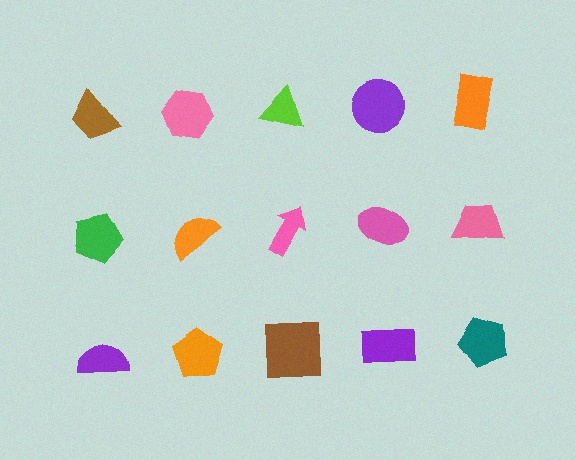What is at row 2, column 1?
A green pentagon.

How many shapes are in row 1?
5 shapes.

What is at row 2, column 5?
A pink trapezoid.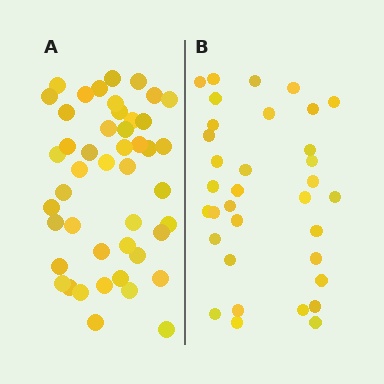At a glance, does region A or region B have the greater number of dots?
Region A (the left region) has more dots.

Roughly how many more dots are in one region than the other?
Region A has roughly 12 or so more dots than region B.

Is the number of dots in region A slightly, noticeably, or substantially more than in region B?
Region A has noticeably more, but not dramatically so. The ratio is roughly 1.4 to 1.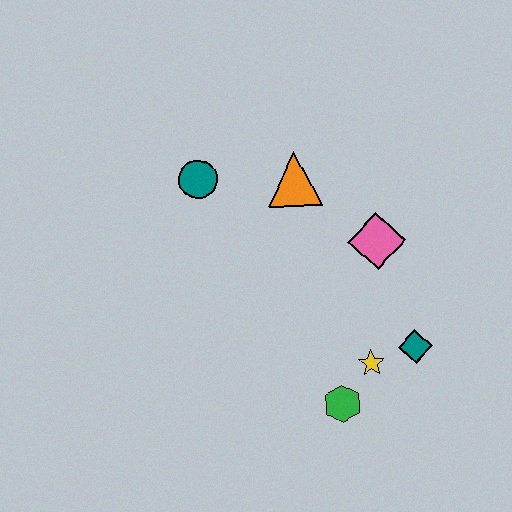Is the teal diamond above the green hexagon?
Yes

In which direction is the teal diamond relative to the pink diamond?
The teal diamond is below the pink diamond.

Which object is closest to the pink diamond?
The orange triangle is closest to the pink diamond.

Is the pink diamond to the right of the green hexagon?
Yes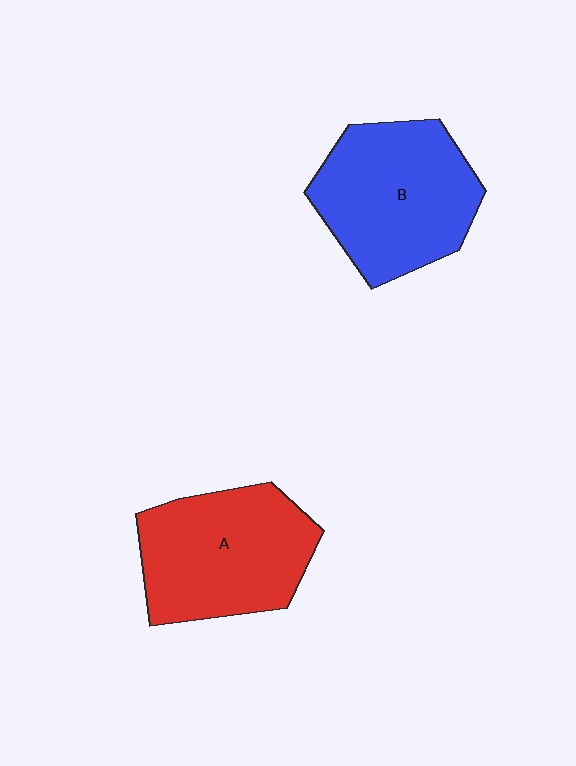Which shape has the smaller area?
Shape A (red).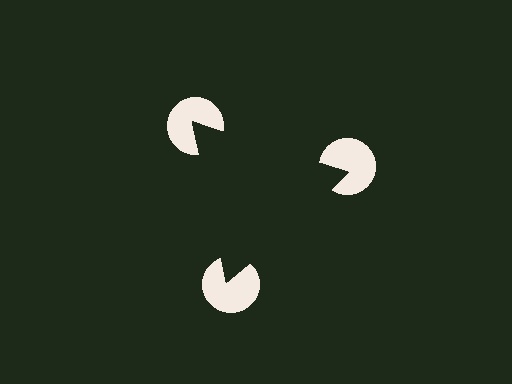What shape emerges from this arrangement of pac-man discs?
An illusory triangle — its edges are inferred from the aligned wedge cuts in the pac-man discs, not physically drawn.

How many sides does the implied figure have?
3 sides.